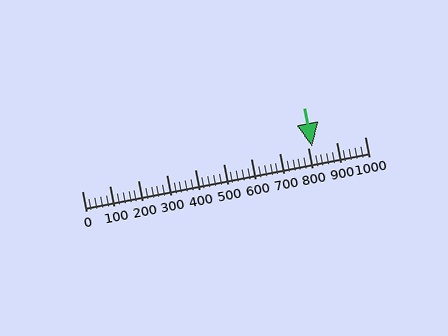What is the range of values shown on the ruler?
The ruler shows values from 0 to 1000.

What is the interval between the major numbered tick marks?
The major tick marks are spaced 100 units apart.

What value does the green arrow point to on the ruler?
The green arrow points to approximately 815.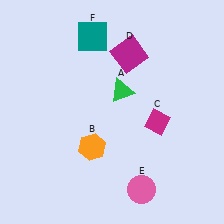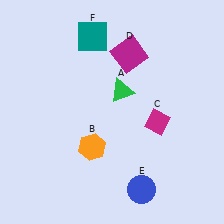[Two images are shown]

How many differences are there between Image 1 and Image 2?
There is 1 difference between the two images.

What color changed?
The circle (E) changed from pink in Image 1 to blue in Image 2.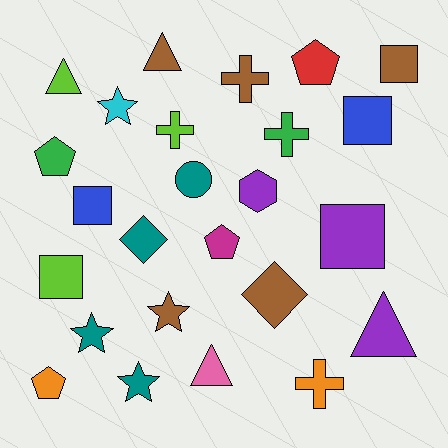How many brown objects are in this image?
There are 5 brown objects.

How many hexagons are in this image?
There is 1 hexagon.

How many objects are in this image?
There are 25 objects.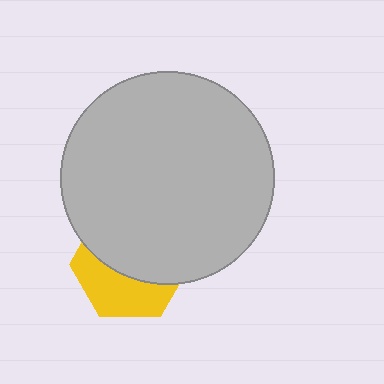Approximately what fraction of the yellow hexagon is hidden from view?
Roughly 59% of the yellow hexagon is hidden behind the light gray circle.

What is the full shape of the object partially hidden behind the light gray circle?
The partially hidden object is a yellow hexagon.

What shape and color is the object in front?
The object in front is a light gray circle.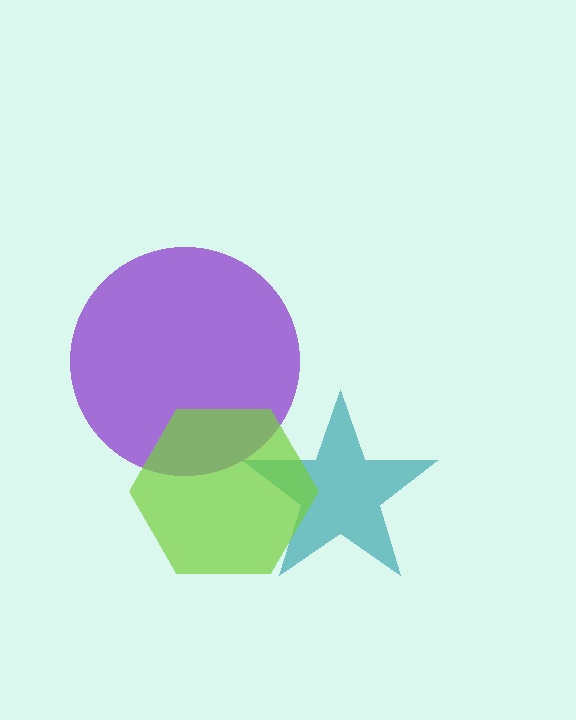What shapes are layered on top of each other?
The layered shapes are: a purple circle, a teal star, a lime hexagon.